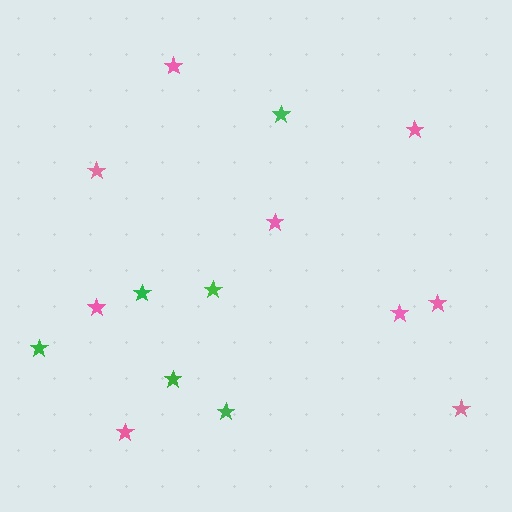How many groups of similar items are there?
There are 2 groups: one group of green stars (6) and one group of pink stars (9).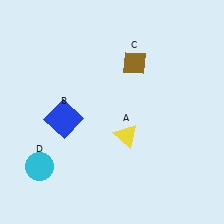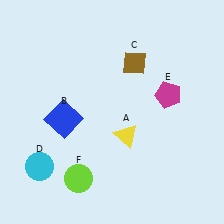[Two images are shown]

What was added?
A magenta pentagon (E), a lime circle (F) were added in Image 2.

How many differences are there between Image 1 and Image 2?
There are 2 differences between the two images.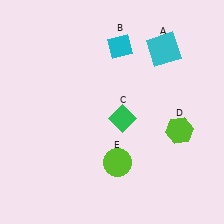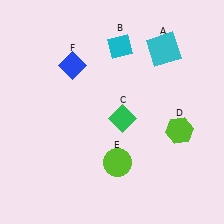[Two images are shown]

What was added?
A blue diamond (F) was added in Image 2.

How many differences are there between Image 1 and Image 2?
There is 1 difference between the two images.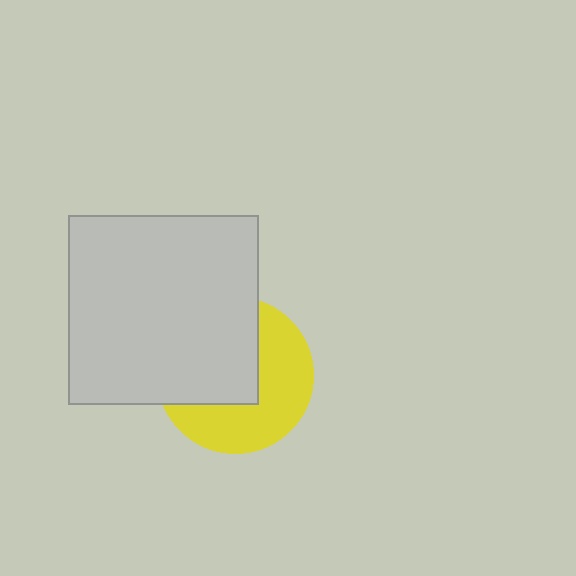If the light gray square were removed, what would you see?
You would see the complete yellow circle.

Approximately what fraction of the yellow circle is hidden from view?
Roughly 50% of the yellow circle is hidden behind the light gray square.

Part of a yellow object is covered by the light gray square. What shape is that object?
It is a circle.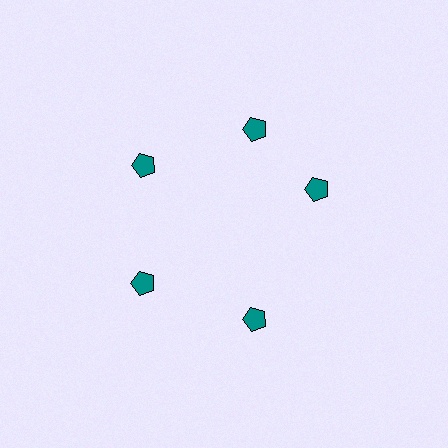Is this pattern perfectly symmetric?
No. The 5 teal pentagons are arranged in a ring, but one element near the 3 o'clock position is rotated out of alignment along the ring, breaking the 5-fold rotational symmetry.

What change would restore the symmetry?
The symmetry would be restored by rotating it back into even spacing with its neighbors so that all 5 pentagons sit at equal angles and equal distance from the center.